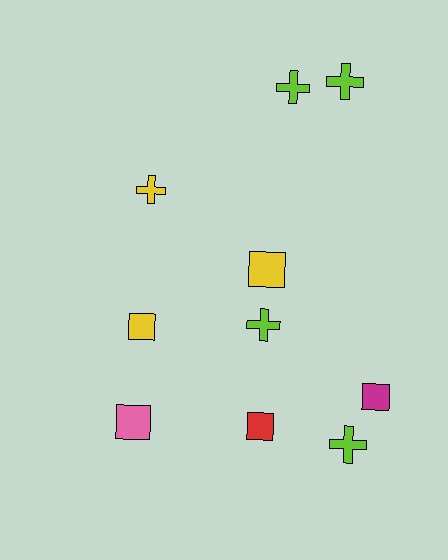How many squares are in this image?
There are 5 squares.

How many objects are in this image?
There are 10 objects.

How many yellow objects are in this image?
There are 3 yellow objects.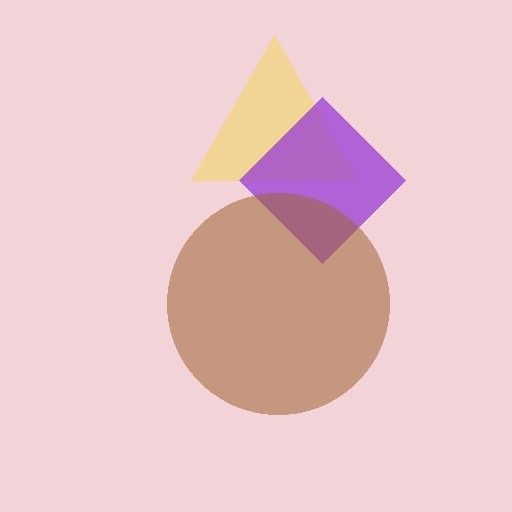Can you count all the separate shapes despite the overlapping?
Yes, there are 3 separate shapes.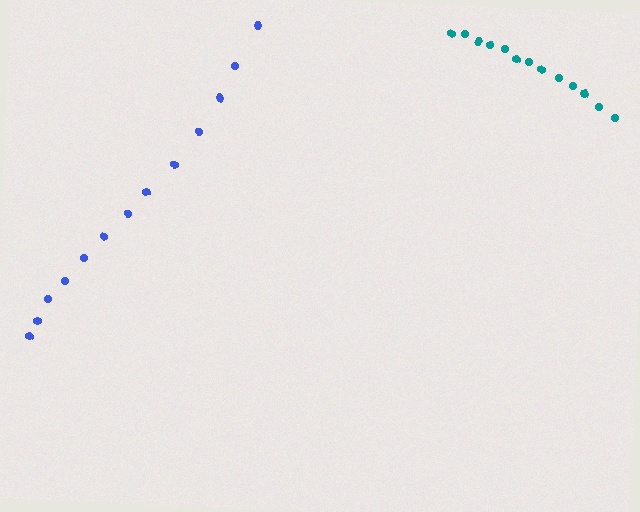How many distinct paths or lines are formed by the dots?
There are 2 distinct paths.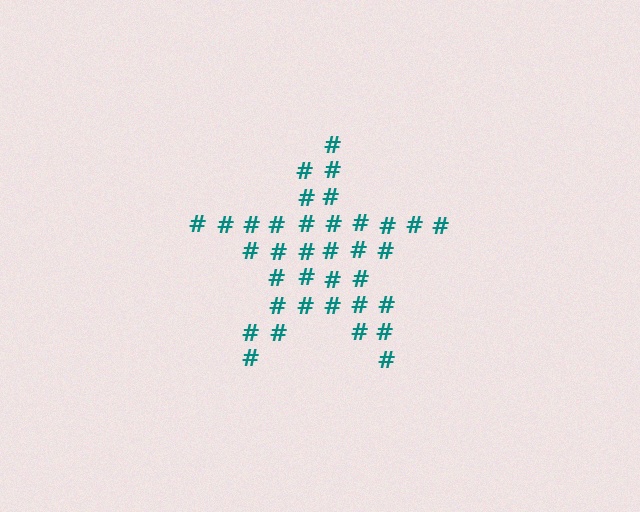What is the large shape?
The large shape is a star.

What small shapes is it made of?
It is made of small hash symbols.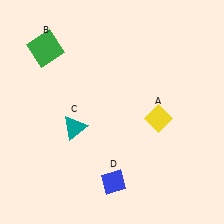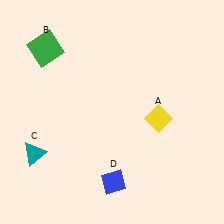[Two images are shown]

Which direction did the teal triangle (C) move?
The teal triangle (C) moved left.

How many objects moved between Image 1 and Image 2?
1 object moved between the two images.